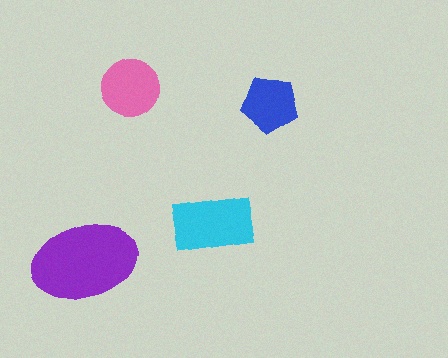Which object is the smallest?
The blue pentagon.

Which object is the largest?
The purple ellipse.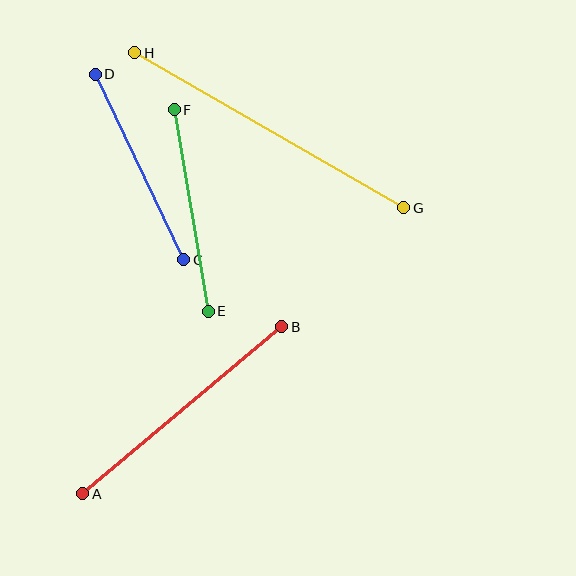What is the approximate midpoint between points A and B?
The midpoint is at approximately (182, 410) pixels.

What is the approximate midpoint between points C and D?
The midpoint is at approximately (139, 167) pixels.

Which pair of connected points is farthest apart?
Points G and H are farthest apart.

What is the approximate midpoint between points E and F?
The midpoint is at approximately (191, 210) pixels.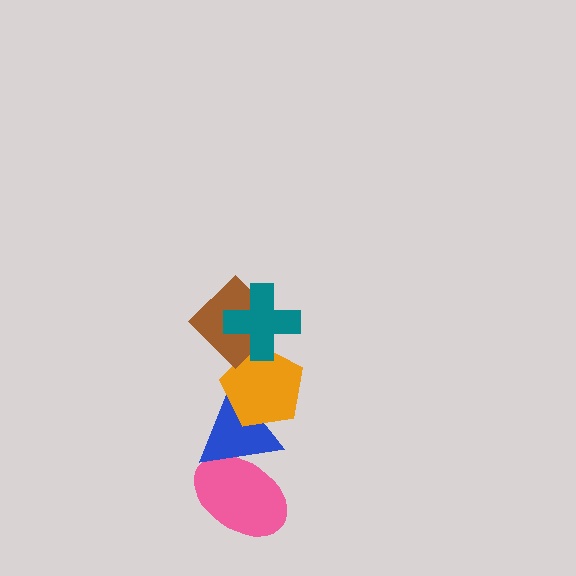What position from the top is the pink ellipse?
The pink ellipse is 5th from the top.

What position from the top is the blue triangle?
The blue triangle is 4th from the top.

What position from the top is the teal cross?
The teal cross is 1st from the top.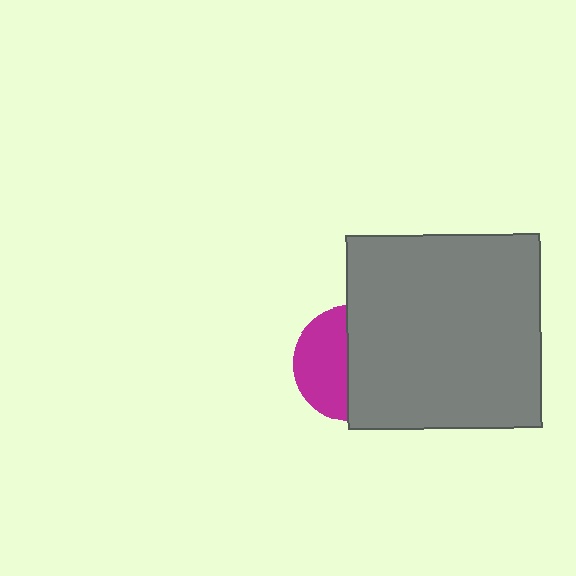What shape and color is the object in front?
The object in front is a gray square.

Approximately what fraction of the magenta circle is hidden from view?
Roughly 55% of the magenta circle is hidden behind the gray square.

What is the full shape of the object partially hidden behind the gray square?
The partially hidden object is a magenta circle.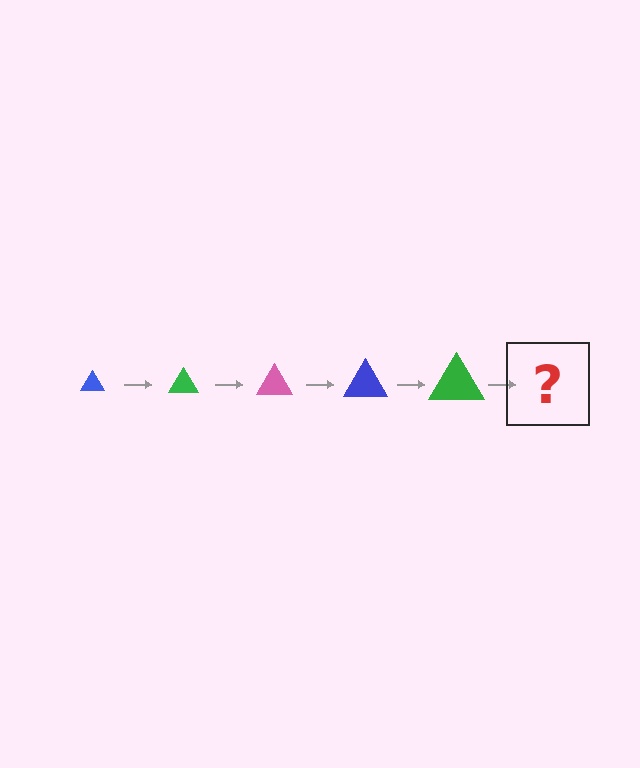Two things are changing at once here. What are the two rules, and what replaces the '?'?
The two rules are that the triangle grows larger each step and the color cycles through blue, green, and pink. The '?' should be a pink triangle, larger than the previous one.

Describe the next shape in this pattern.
It should be a pink triangle, larger than the previous one.